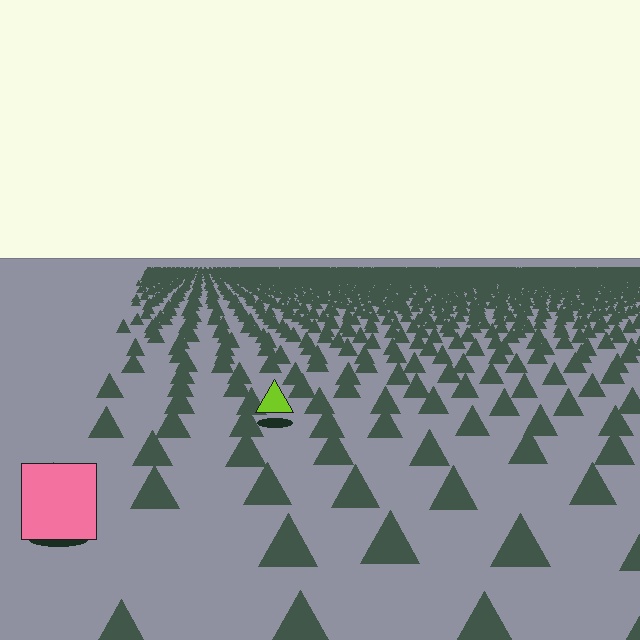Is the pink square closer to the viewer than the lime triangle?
Yes. The pink square is closer — you can tell from the texture gradient: the ground texture is coarser near it.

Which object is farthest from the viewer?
The lime triangle is farthest from the viewer. It appears smaller and the ground texture around it is denser.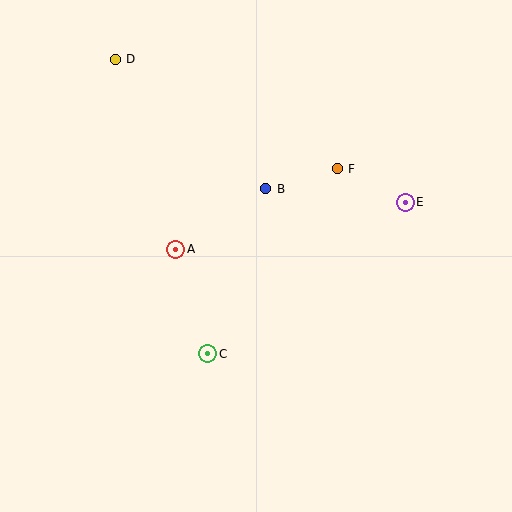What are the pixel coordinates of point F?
Point F is at (337, 169).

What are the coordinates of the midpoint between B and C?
The midpoint between B and C is at (237, 271).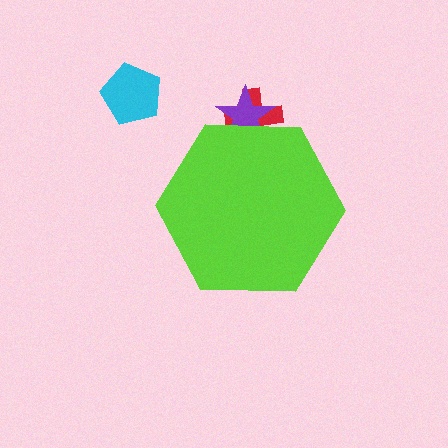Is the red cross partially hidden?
Yes, the red cross is partially hidden behind the lime hexagon.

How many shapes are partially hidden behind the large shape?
2 shapes are partially hidden.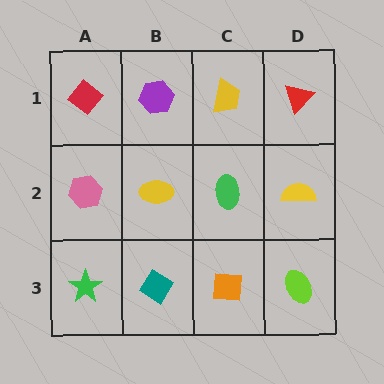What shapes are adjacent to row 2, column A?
A red diamond (row 1, column A), a green star (row 3, column A), a yellow ellipse (row 2, column B).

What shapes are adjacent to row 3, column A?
A pink hexagon (row 2, column A), a teal diamond (row 3, column B).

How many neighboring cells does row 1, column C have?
3.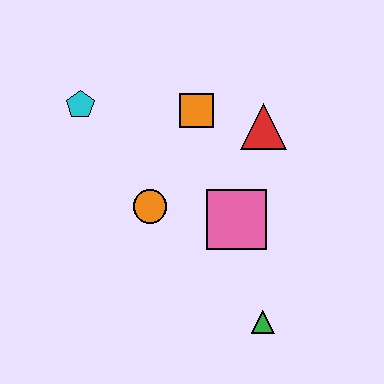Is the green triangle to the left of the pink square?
No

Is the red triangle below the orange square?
Yes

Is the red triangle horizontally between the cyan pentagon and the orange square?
No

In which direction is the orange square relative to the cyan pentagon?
The orange square is to the right of the cyan pentagon.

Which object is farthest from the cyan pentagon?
The green triangle is farthest from the cyan pentagon.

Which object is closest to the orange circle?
The pink square is closest to the orange circle.